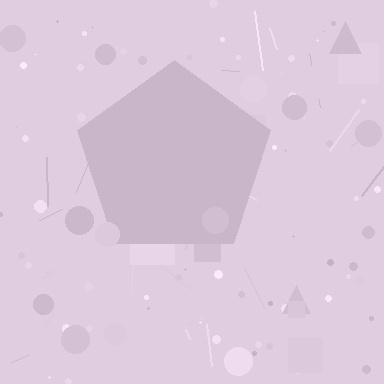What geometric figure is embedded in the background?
A pentagon is embedded in the background.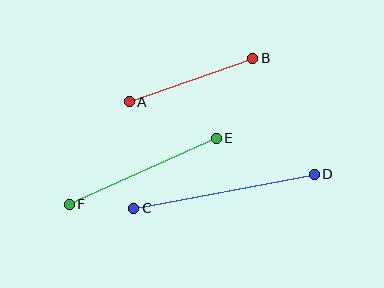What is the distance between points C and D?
The distance is approximately 184 pixels.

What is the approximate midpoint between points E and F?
The midpoint is at approximately (143, 171) pixels.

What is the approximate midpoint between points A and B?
The midpoint is at approximately (191, 80) pixels.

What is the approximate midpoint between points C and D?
The midpoint is at approximately (224, 191) pixels.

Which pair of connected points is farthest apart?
Points C and D are farthest apart.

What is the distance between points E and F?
The distance is approximately 161 pixels.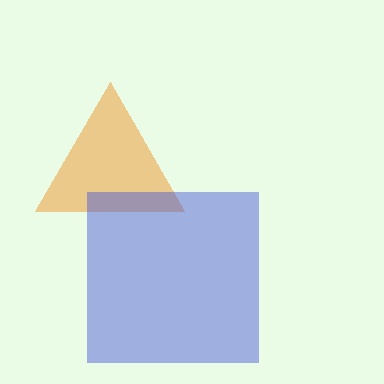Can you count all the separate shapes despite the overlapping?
Yes, there are 2 separate shapes.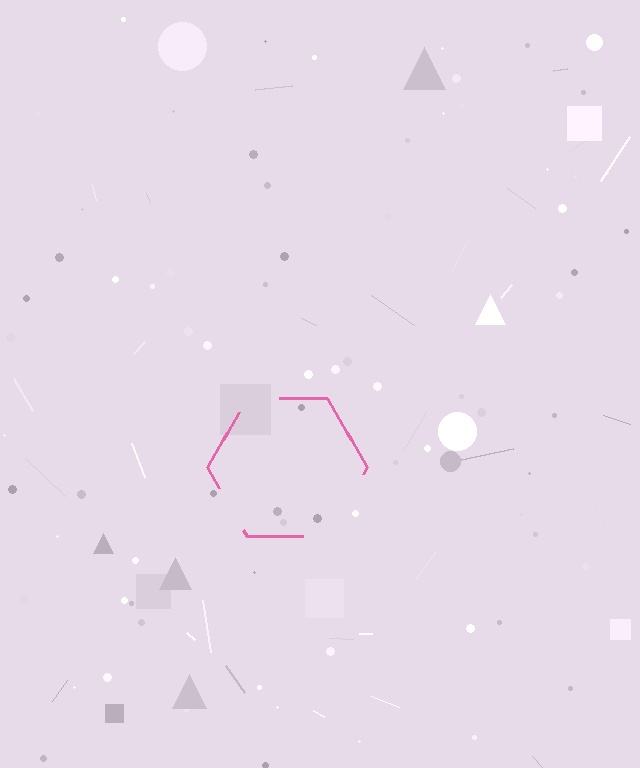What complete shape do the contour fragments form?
The contour fragments form a hexagon.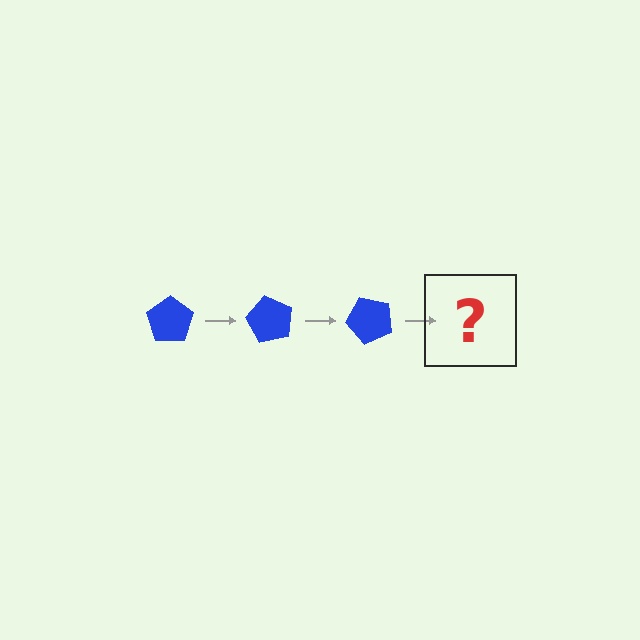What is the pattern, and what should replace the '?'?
The pattern is that the pentagon rotates 60 degrees each step. The '?' should be a blue pentagon rotated 180 degrees.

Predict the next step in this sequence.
The next step is a blue pentagon rotated 180 degrees.